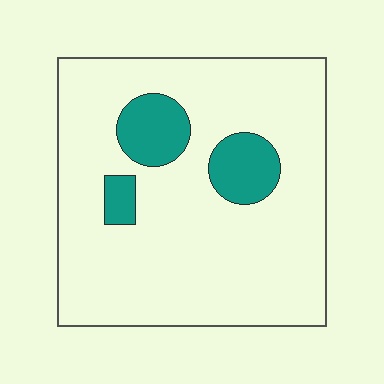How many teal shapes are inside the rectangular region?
3.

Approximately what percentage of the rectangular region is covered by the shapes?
Approximately 15%.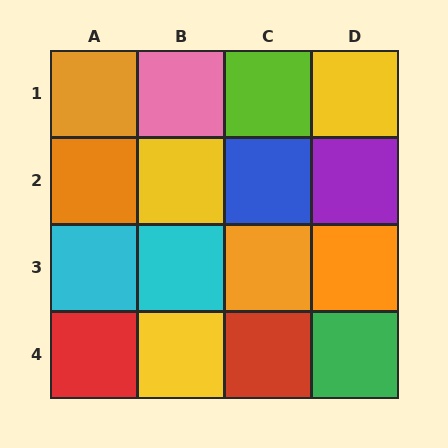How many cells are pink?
1 cell is pink.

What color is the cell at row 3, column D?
Orange.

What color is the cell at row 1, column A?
Orange.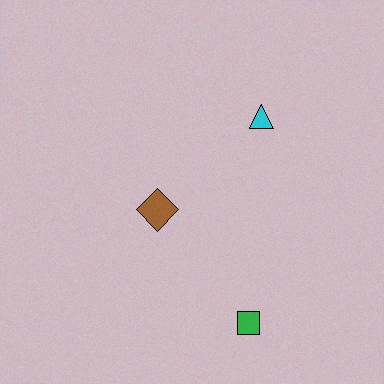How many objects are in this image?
There are 3 objects.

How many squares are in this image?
There is 1 square.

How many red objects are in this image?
There are no red objects.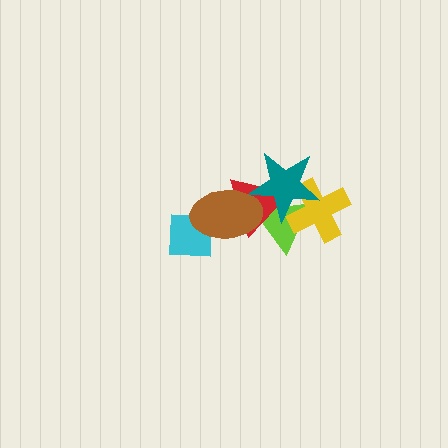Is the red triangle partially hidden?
Yes, it is partially covered by another shape.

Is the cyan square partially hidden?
Yes, it is partially covered by another shape.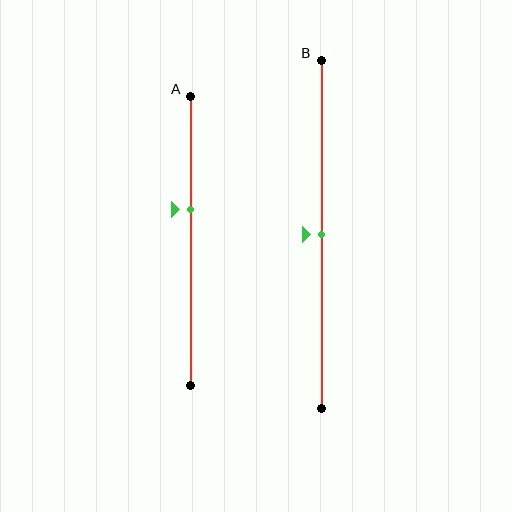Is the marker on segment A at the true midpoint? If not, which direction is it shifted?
No, the marker on segment A is shifted upward by about 11% of the segment length.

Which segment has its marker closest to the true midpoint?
Segment B has its marker closest to the true midpoint.